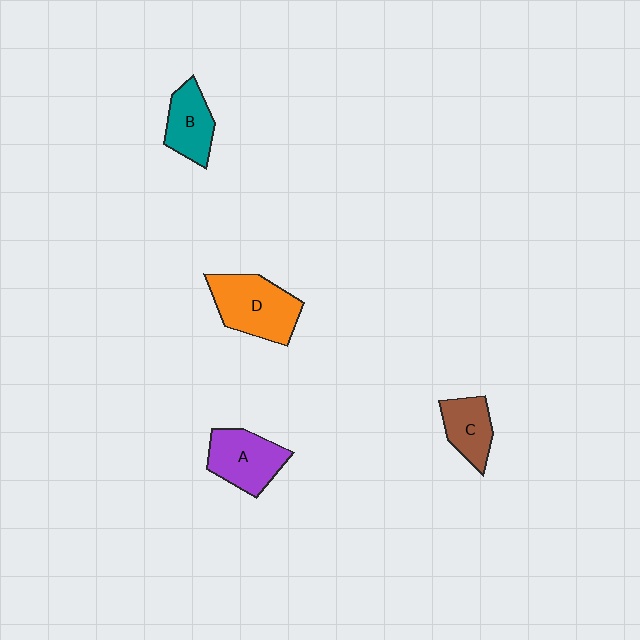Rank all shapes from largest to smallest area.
From largest to smallest: D (orange), A (purple), B (teal), C (brown).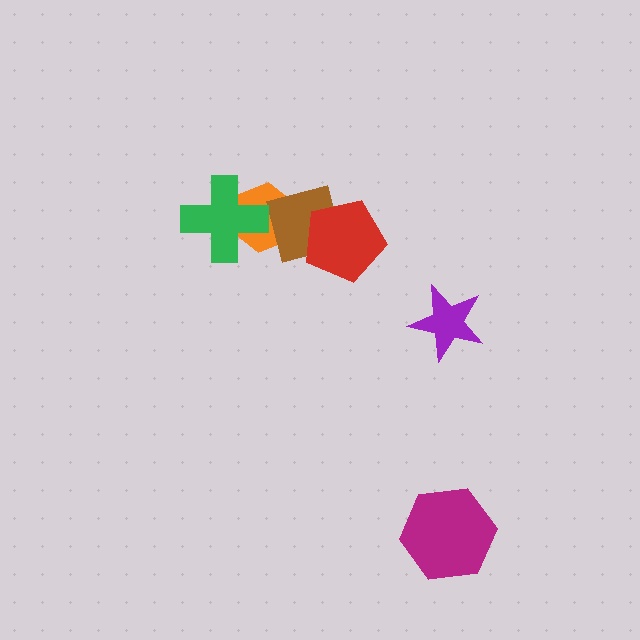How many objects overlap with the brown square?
2 objects overlap with the brown square.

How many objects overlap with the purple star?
0 objects overlap with the purple star.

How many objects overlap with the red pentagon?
1 object overlaps with the red pentagon.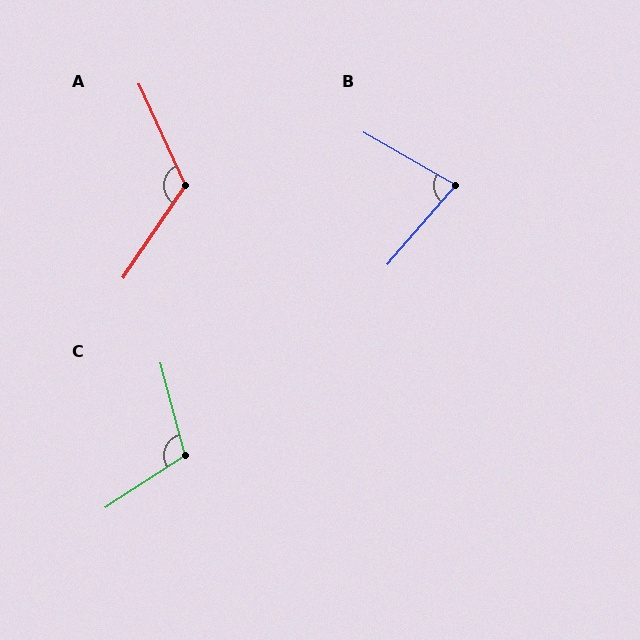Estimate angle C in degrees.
Approximately 108 degrees.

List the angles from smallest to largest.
B (79°), C (108°), A (121°).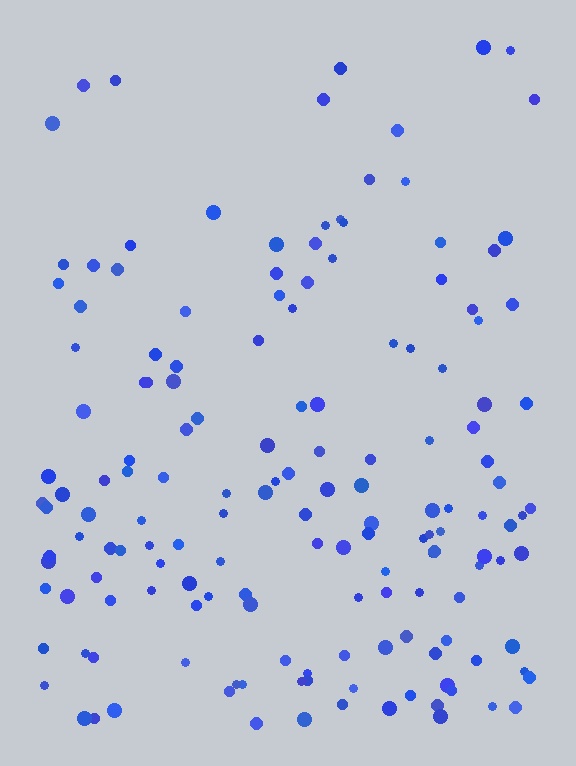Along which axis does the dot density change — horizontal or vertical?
Vertical.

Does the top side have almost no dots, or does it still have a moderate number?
Still a moderate number, just noticeably fewer than the bottom.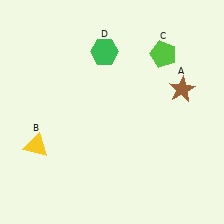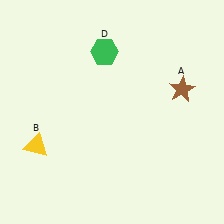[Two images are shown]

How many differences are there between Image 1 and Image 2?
There is 1 difference between the two images.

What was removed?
The lime pentagon (C) was removed in Image 2.